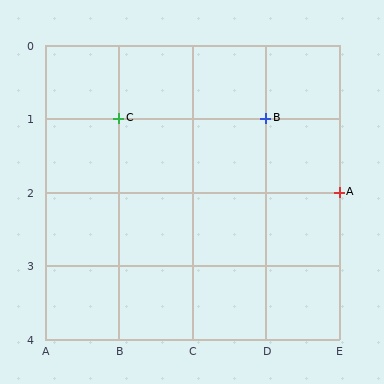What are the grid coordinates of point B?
Point B is at grid coordinates (D, 1).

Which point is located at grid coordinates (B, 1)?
Point C is at (B, 1).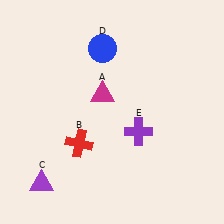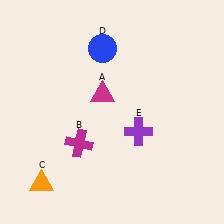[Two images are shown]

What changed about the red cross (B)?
In Image 1, B is red. In Image 2, it changed to magenta.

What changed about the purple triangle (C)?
In Image 1, C is purple. In Image 2, it changed to orange.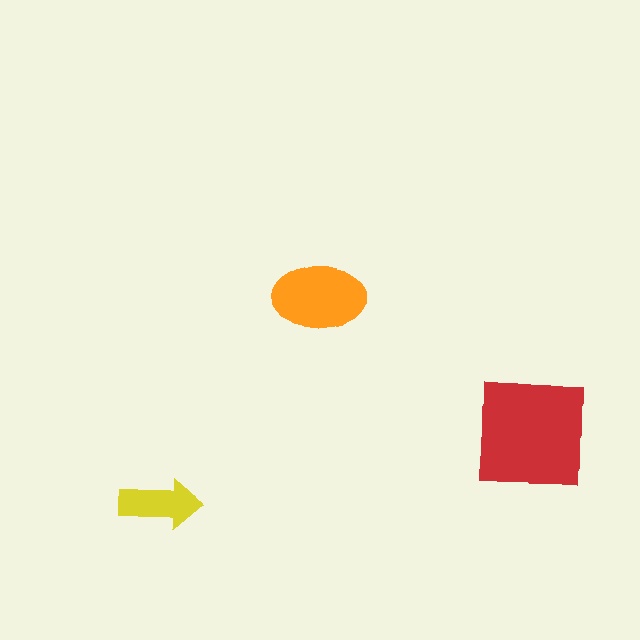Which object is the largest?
The red square.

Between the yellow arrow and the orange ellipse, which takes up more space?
The orange ellipse.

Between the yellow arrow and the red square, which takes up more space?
The red square.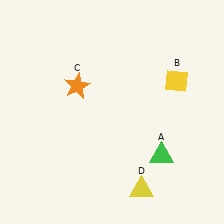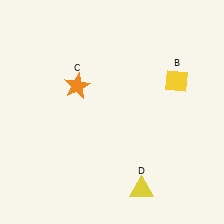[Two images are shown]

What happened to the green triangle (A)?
The green triangle (A) was removed in Image 2. It was in the bottom-right area of Image 1.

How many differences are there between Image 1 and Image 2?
There is 1 difference between the two images.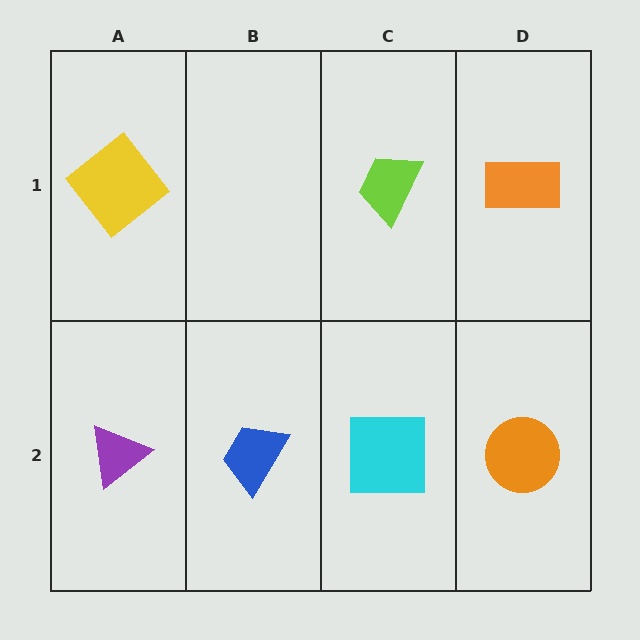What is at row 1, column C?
A lime trapezoid.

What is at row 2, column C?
A cyan square.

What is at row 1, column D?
An orange rectangle.